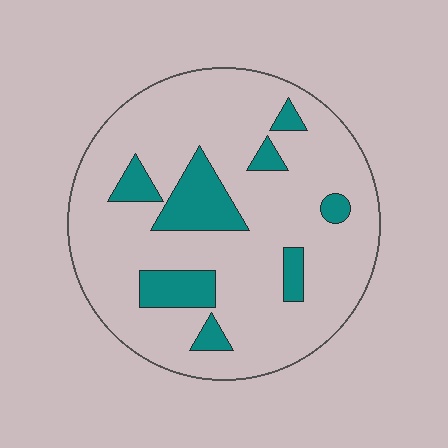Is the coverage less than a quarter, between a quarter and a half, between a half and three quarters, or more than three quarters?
Less than a quarter.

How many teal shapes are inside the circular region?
8.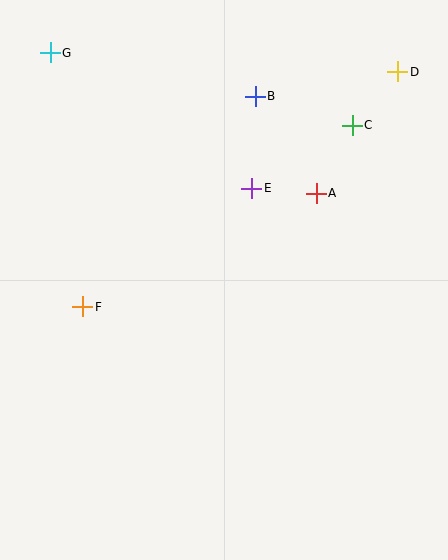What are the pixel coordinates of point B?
Point B is at (255, 96).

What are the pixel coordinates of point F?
Point F is at (83, 307).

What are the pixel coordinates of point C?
Point C is at (352, 125).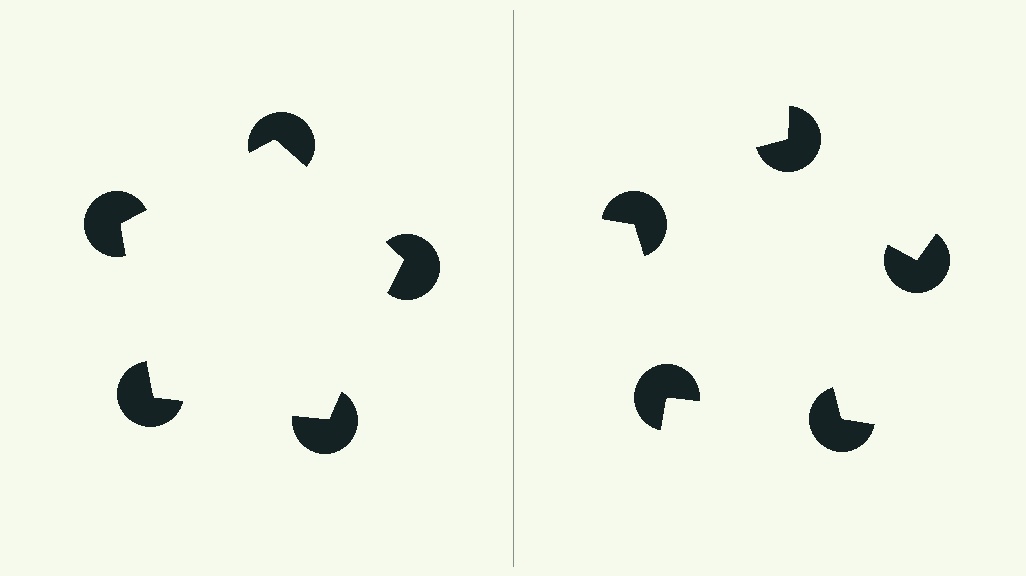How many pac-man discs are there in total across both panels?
10 — 5 on each side.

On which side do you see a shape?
An illusory pentagon appears on the left side. On the right side the wedge cuts are rotated, so no coherent shape forms.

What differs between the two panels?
The pac-man discs are positioned identically on both sides; only the wedge orientations differ. On the left they align to a pentagon; on the right they are misaligned.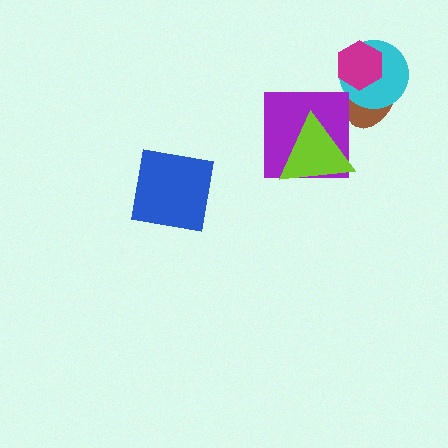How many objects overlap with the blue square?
0 objects overlap with the blue square.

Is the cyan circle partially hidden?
Yes, it is partially covered by another shape.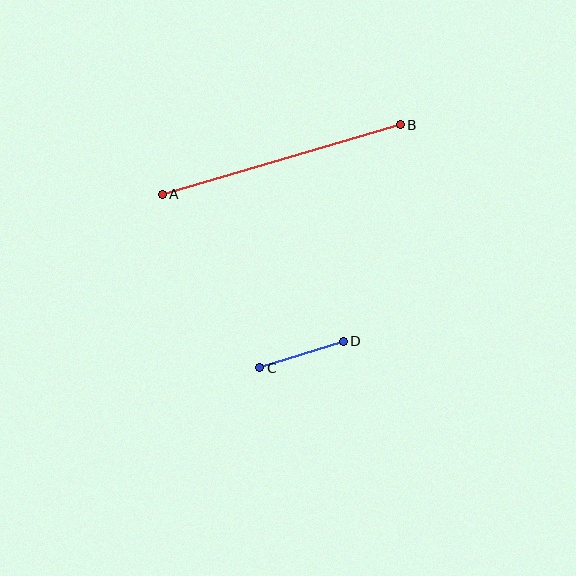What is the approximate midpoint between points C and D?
The midpoint is at approximately (302, 354) pixels.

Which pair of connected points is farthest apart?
Points A and B are farthest apart.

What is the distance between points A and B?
The distance is approximately 248 pixels.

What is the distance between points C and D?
The distance is approximately 88 pixels.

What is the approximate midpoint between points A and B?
The midpoint is at approximately (281, 159) pixels.